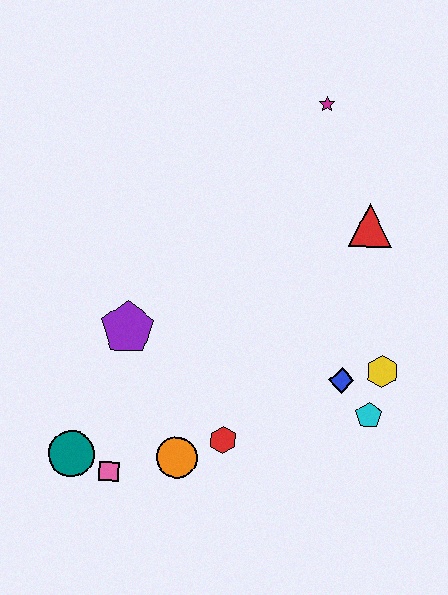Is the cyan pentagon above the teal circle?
Yes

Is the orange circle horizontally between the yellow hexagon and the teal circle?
Yes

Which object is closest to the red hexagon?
The orange circle is closest to the red hexagon.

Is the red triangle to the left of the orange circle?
No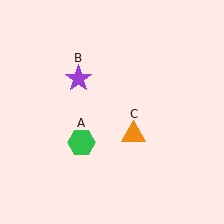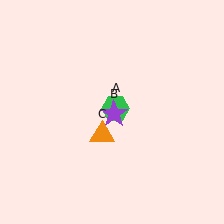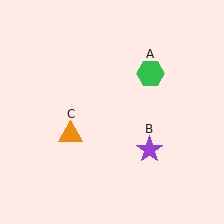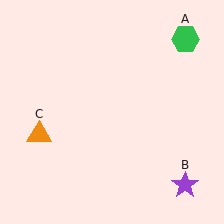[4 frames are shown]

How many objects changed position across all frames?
3 objects changed position: green hexagon (object A), purple star (object B), orange triangle (object C).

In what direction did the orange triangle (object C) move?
The orange triangle (object C) moved left.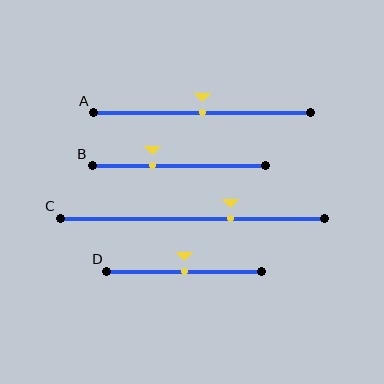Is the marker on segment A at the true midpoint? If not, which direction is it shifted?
Yes, the marker on segment A is at the true midpoint.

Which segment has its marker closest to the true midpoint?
Segment A has its marker closest to the true midpoint.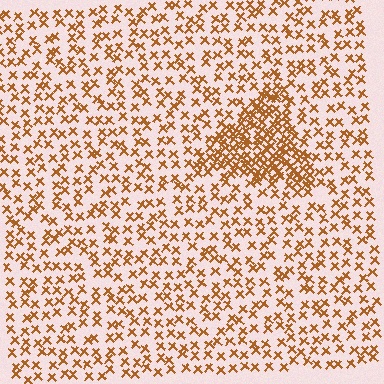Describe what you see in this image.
The image contains small brown elements arranged at two different densities. A triangle-shaped region is visible where the elements are more densely packed than the surrounding area.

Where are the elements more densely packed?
The elements are more densely packed inside the triangle boundary.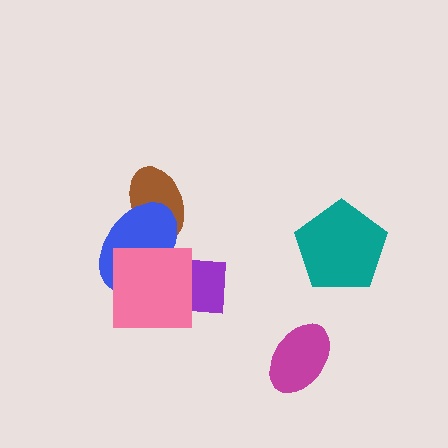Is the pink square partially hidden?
No, no other shape covers it.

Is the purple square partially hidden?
Yes, it is partially covered by another shape.